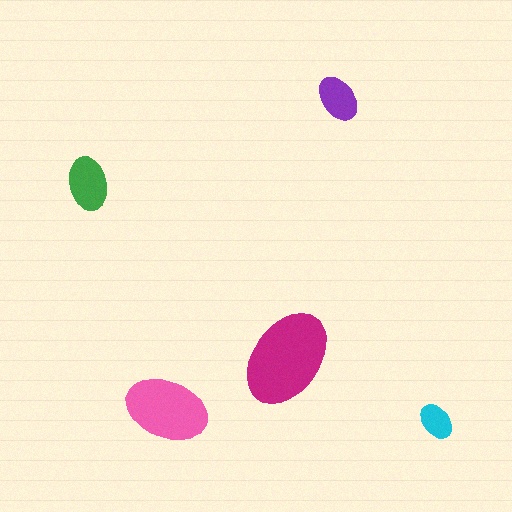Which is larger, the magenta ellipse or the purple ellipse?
The magenta one.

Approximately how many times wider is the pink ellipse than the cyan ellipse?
About 2 times wider.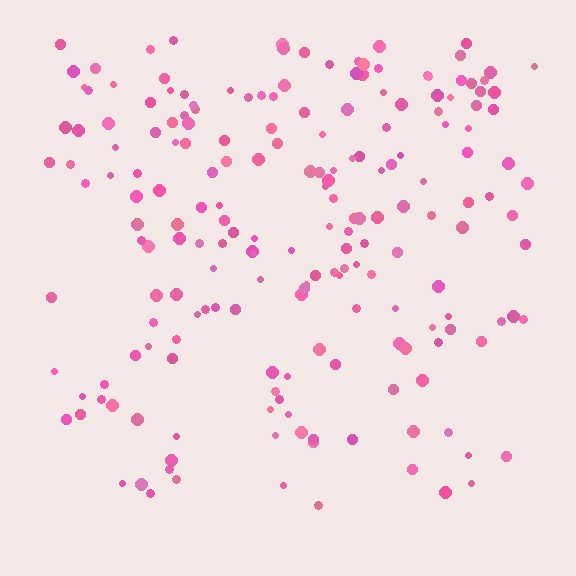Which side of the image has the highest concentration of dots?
The top.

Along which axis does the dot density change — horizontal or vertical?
Vertical.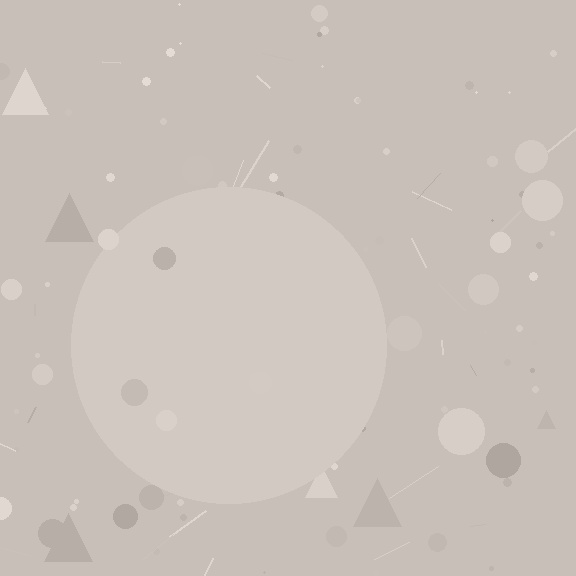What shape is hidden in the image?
A circle is hidden in the image.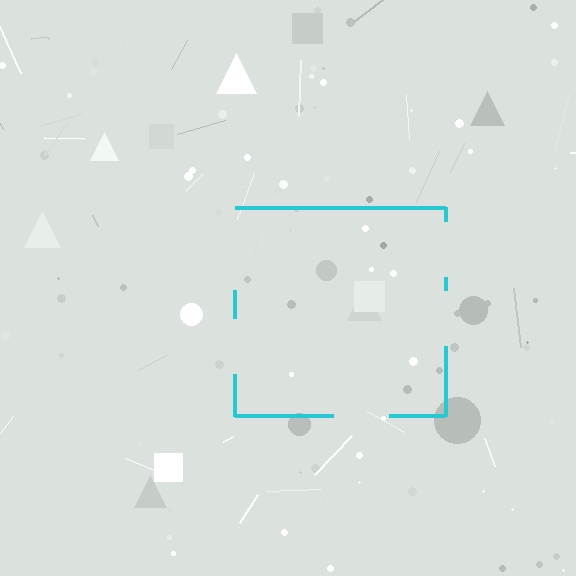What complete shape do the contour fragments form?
The contour fragments form a square.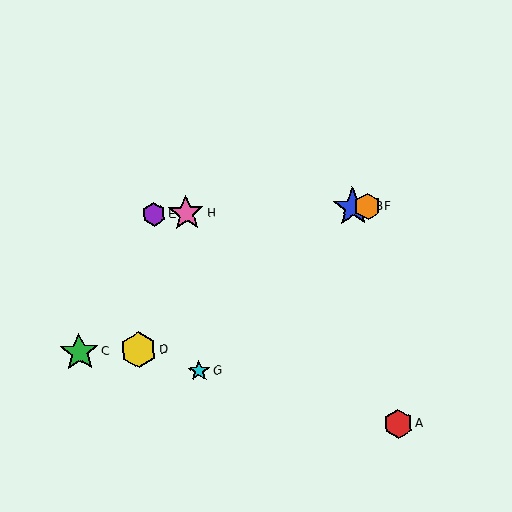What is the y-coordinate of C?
Object C is at y≈352.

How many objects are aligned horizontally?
4 objects (B, E, F, H) are aligned horizontally.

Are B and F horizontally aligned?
Yes, both are at y≈207.